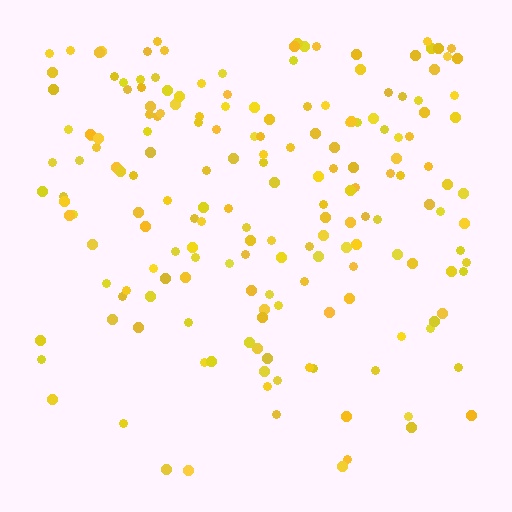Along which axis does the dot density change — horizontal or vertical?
Vertical.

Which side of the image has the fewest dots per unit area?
The bottom.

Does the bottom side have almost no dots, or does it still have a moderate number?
Still a moderate number, just noticeably fewer than the top.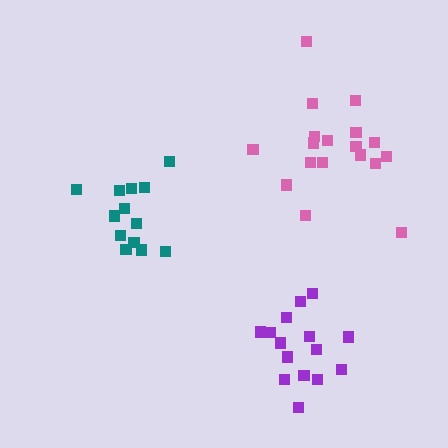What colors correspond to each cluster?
The clusters are colored: teal, pink, purple.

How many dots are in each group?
Group 1: 13 dots, Group 2: 18 dots, Group 3: 15 dots (46 total).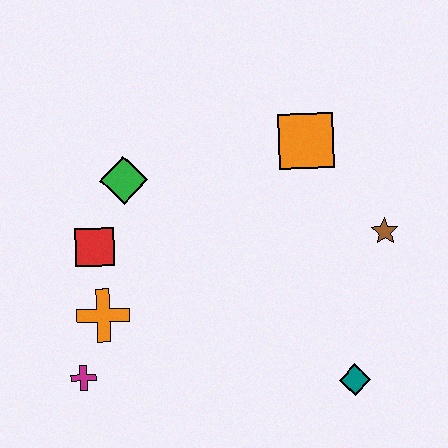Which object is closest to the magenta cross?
The orange cross is closest to the magenta cross.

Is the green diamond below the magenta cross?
No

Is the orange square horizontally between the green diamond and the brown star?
Yes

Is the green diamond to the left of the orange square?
Yes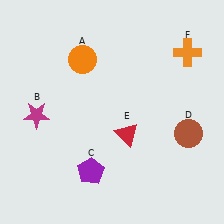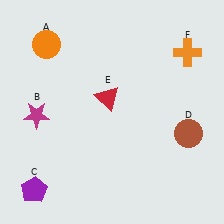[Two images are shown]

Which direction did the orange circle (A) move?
The orange circle (A) moved left.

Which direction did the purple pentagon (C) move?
The purple pentagon (C) moved left.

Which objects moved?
The objects that moved are: the orange circle (A), the purple pentagon (C), the red triangle (E).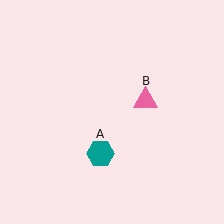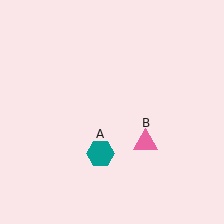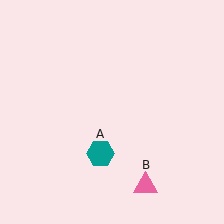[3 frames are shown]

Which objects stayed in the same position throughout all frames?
Teal hexagon (object A) remained stationary.